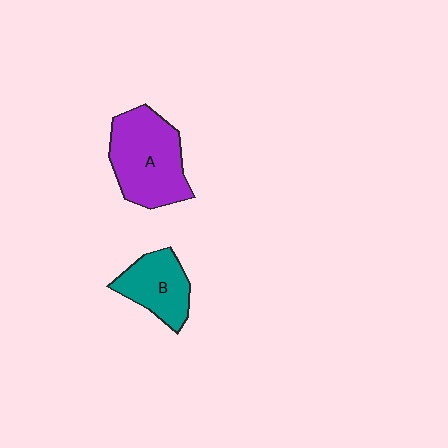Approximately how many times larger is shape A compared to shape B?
Approximately 1.6 times.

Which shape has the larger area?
Shape A (purple).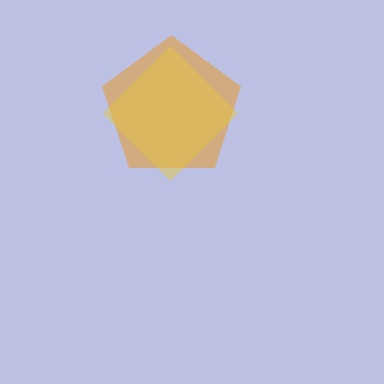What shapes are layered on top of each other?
The layered shapes are: an orange pentagon, a yellow diamond.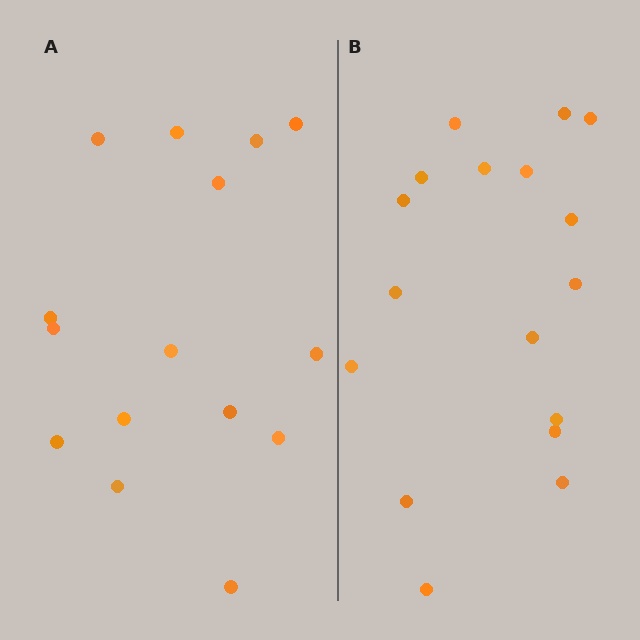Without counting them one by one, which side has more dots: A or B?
Region B (the right region) has more dots.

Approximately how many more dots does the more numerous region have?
Region B has just a few more — roughly 2 or 3 more dots than region A.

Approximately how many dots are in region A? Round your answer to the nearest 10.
About 20 dots. (The exact count is 15, which rounds to 20.)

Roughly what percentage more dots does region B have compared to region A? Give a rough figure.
About 15% more.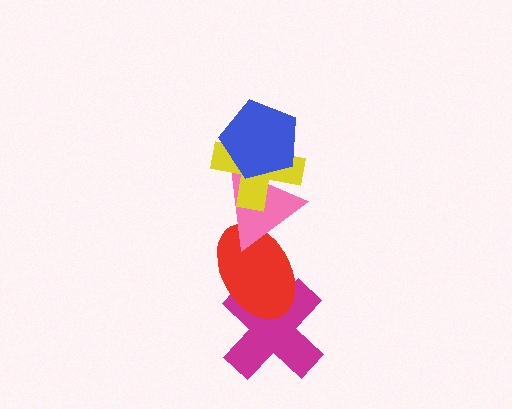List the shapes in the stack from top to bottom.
From top to bottom: the blue pentagon, the yellow cross, the pink triangle, the red ellipse, the magenta cross.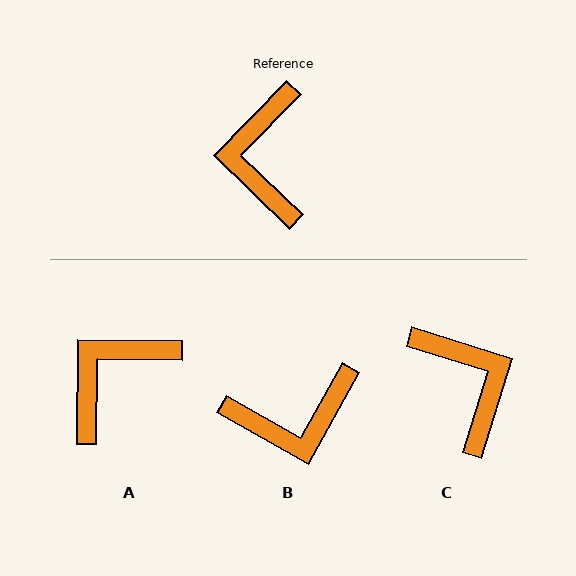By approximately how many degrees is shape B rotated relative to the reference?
Approximately 105 degrees counter-clockwise.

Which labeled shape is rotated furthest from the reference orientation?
C, about 153 degrees away.